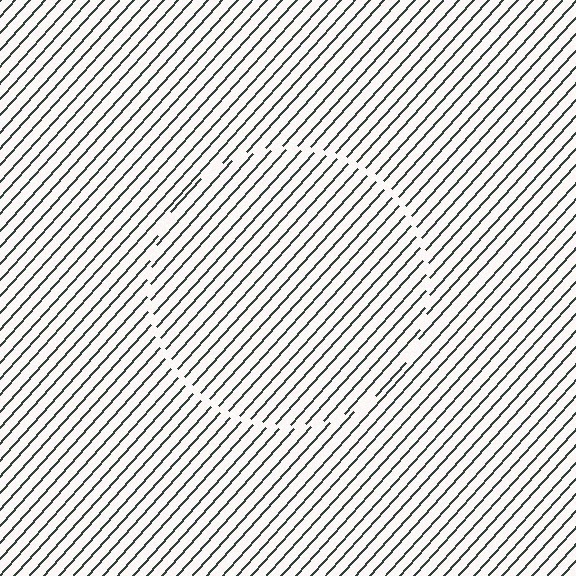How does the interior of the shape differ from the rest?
The interior of the shape contains the same grating, shifted by half a period — the contour is defined by the phase discontinuity where line-ends from the inner and outer gratings abut.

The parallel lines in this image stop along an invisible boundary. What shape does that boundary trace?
An illusory circle. The interior of the shape contains the same grating, shifted by half a period — the contour is defined by the phase discontinuity where line-ends from the inner and outer gratings abut.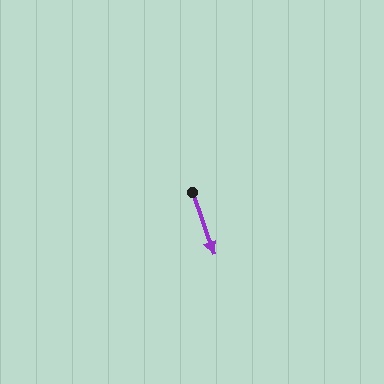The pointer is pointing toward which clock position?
Roughly 5 o'clock.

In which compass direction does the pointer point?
South.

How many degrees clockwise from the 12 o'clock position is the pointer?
Approximately 161 degrees.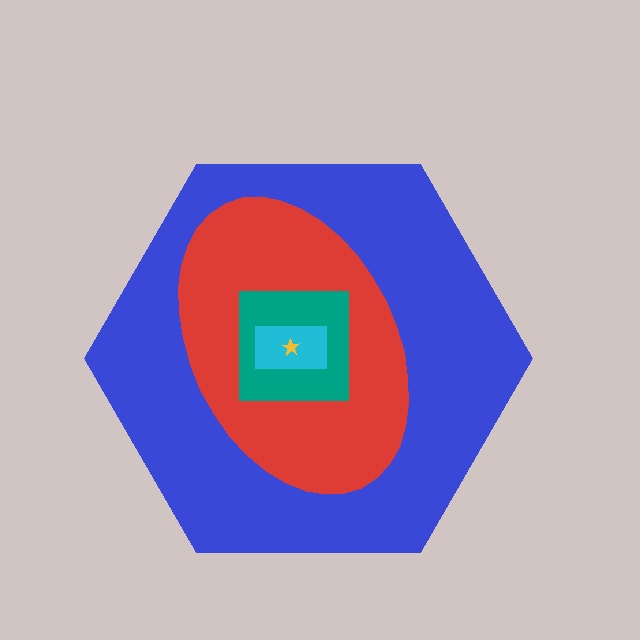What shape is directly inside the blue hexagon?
The red ellipse.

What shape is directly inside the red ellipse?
The teal square.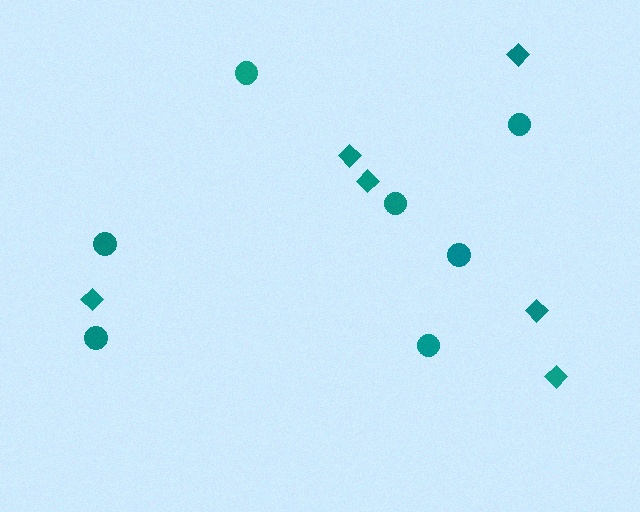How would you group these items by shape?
There are 2 groups: one group of diamonds (6) and one group of circles (7).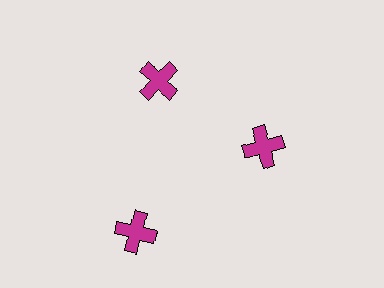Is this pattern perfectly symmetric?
No. The 3 magenta crosses are arranged in a ring, but one element near the 7 o'clock position is pushed outward from the center, breaking the 3-fold rotational symmetry.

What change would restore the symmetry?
The symmetry would be restored by moving it inward, back onto the ring so that all 3 crosses sit at equal angles and equal distance from the center.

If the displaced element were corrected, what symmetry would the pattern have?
It would have 3-fold rotational symmetry — the pattern would map onto itself every 120 degrees.